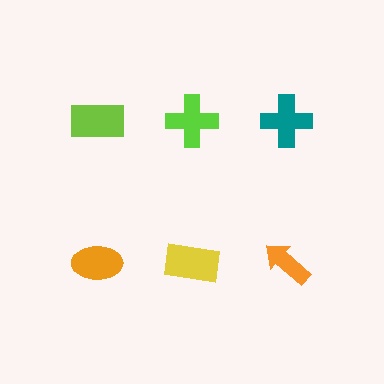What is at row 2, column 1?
An orange ellipse.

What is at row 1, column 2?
A lime cross.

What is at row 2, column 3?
An orange arrow.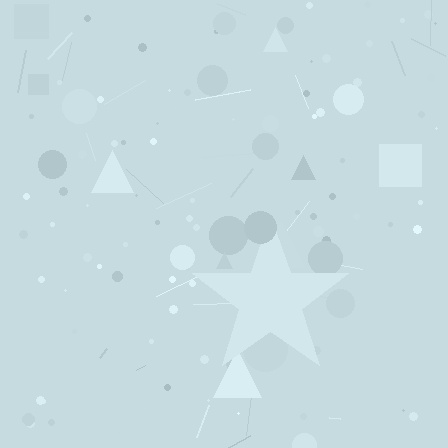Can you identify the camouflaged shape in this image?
The camouflaged shape is a star.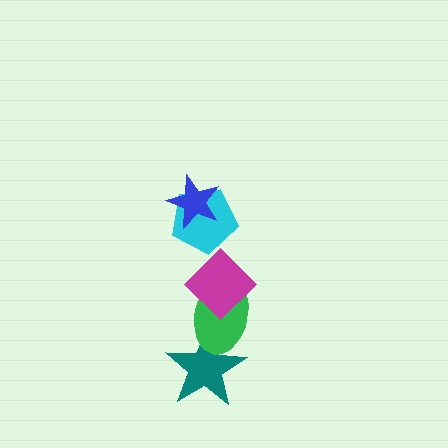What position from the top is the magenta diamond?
The magenta diamond is 3rd from the top.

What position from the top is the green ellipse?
The green ellipse is 4th from the top.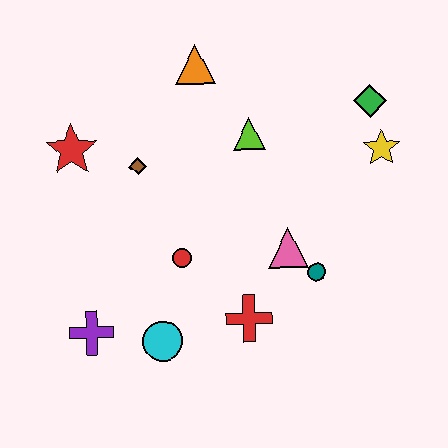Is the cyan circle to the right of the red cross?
No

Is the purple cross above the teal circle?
No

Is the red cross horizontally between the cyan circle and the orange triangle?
No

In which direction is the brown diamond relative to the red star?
The brown diamond is to the right of the red star.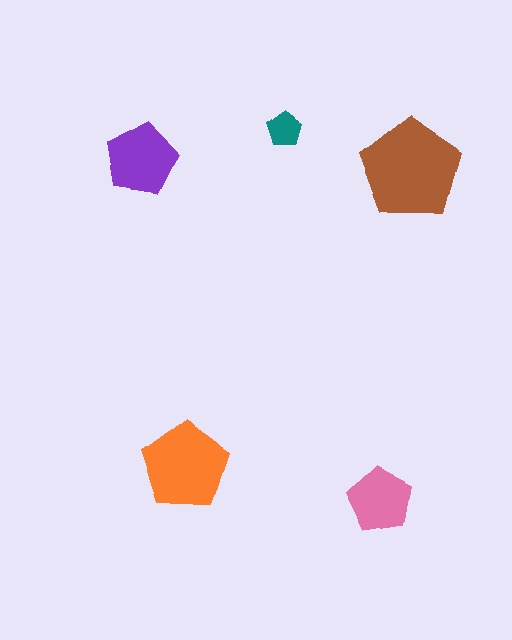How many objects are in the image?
There are 5 objects in the image.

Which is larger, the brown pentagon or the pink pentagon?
The brown one.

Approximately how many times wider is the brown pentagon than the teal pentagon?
About 3 times wider.